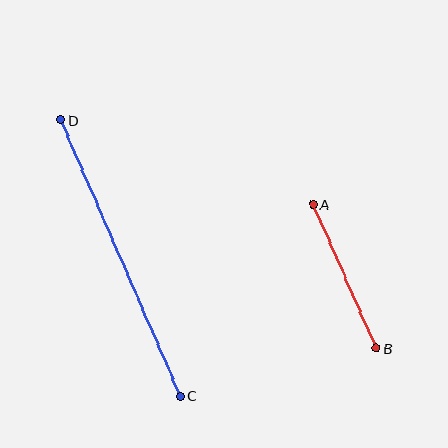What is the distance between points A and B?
The distance is approximately 157 pixels.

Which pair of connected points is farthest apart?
Points C and D are farthest apart.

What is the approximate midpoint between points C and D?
The midpoint is at approximately (120, 258) pixels.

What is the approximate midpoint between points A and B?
The midpoint is at approximately (344, 276) pixels.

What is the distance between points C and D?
The distance is approximately 300 pixels.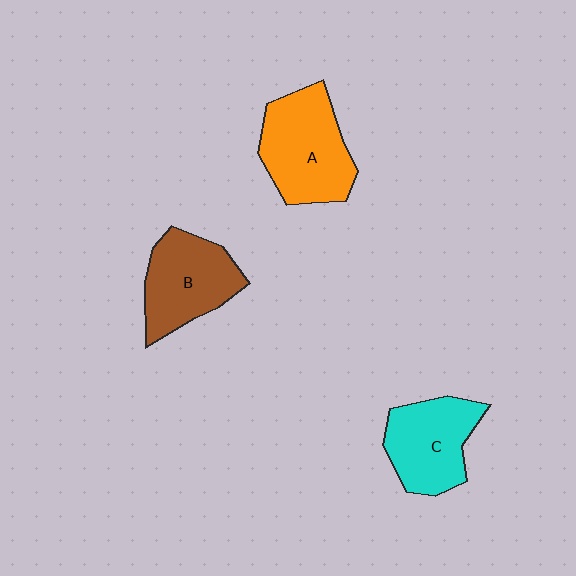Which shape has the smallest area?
Shape C (cyan).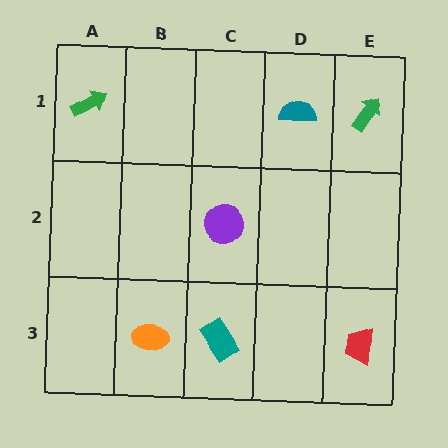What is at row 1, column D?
A teal semicircle.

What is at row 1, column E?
A green arrow.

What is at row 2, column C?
A purple circle.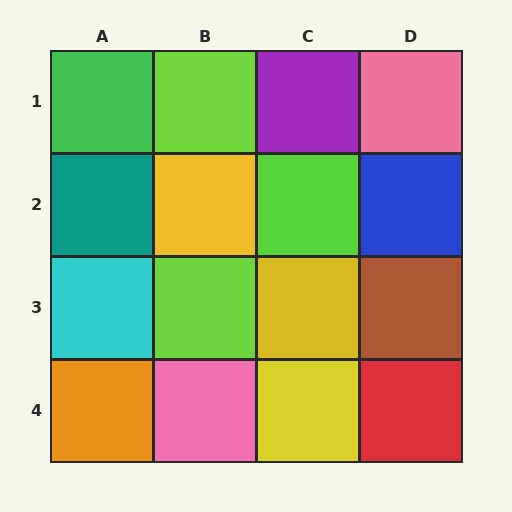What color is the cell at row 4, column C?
Yellow.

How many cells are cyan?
1 cell is cyan.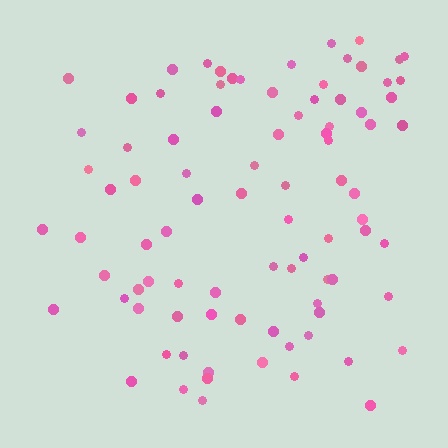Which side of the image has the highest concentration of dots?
The right.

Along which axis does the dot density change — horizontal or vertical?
Horizontal.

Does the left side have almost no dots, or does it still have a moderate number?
Still a moderate number, just noticeably fewer than the right.